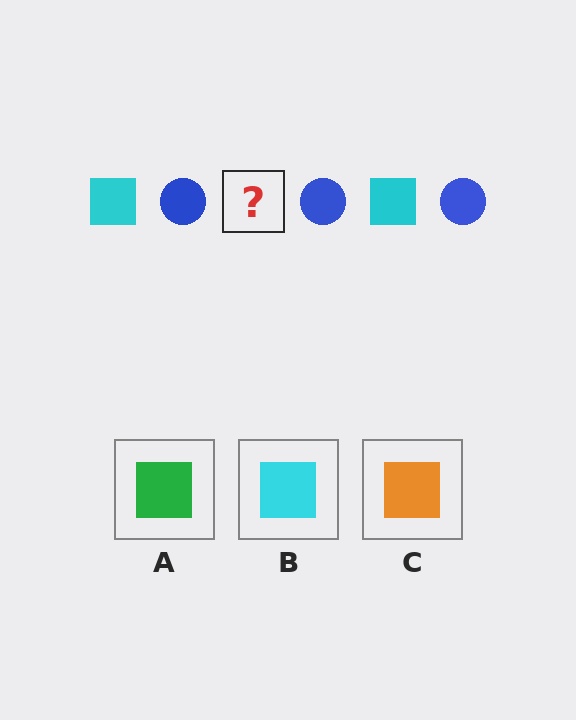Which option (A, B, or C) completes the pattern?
B.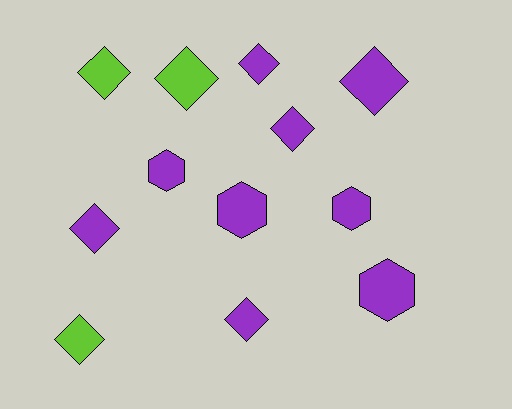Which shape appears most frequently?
Diamond, with 8 objects.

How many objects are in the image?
There are 12 objects.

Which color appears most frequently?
Purple, with 9 objects.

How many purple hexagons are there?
There are 4 purple hexagons.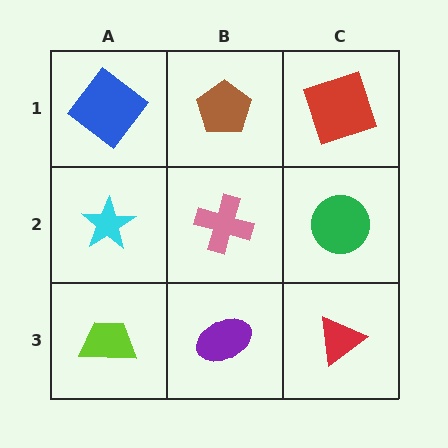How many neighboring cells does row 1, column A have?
2.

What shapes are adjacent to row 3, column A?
A cyan star (row 2, column A), a purple ellipse (row 3, column B).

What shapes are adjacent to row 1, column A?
A cyan star (row 2, column A), a brown pentagon (row 1, column B).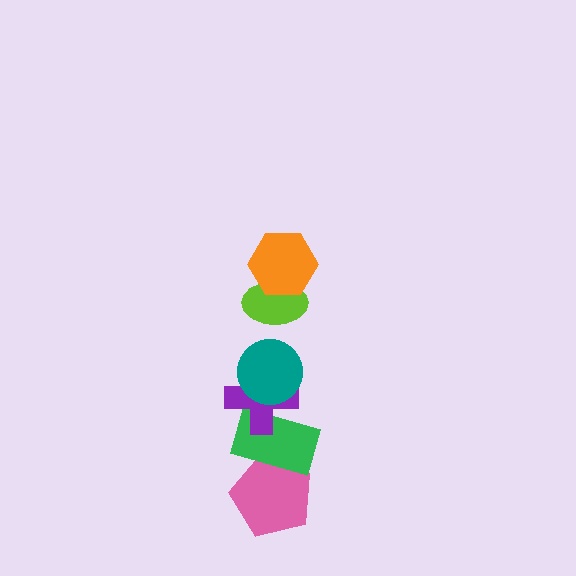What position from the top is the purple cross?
The purple cross is 4th from the top.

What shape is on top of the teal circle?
The lime ellipse is on top of the teal circle.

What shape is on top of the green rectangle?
The purple cross is on top of the green rectangle.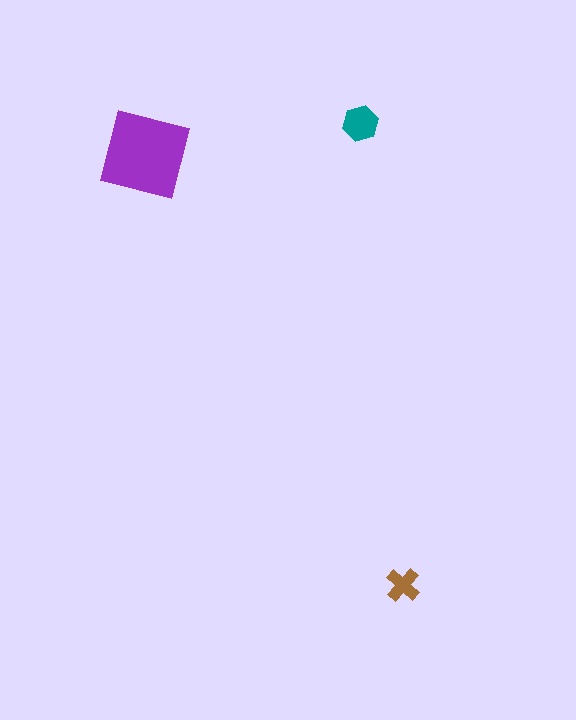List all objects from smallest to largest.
The brown cross, the teal hexagon, the purple square.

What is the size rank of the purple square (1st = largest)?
1st.